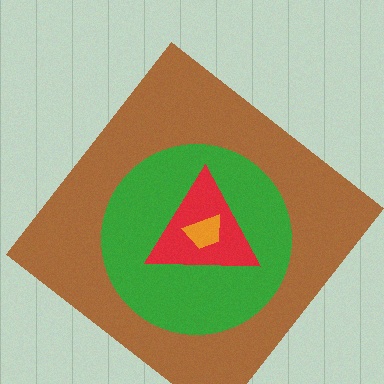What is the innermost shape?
The orange trapezoid.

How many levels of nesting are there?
4.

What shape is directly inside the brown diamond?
The green circle.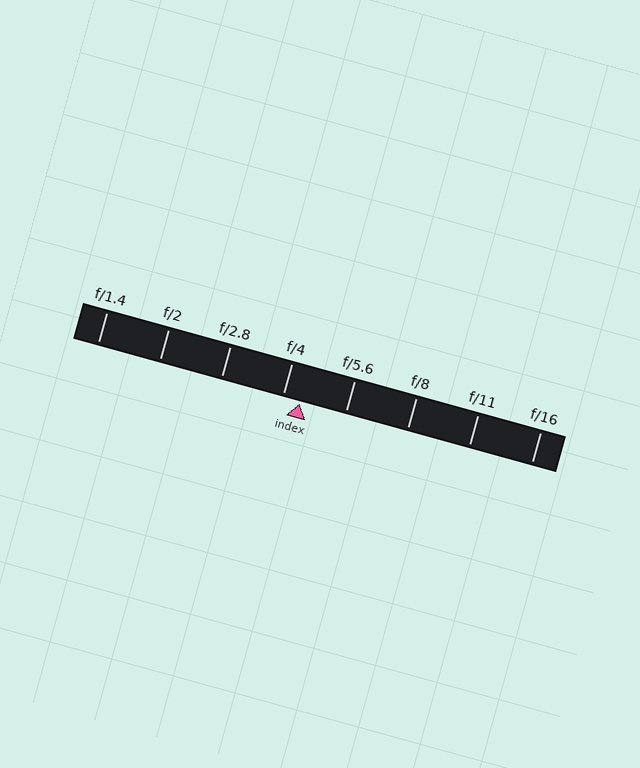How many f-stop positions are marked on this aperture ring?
There are 8 f-stop positions marked.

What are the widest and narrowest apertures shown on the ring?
The widest aperture shown is f/1.4 and the narrowest is f/16.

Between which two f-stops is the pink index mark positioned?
The index mark is between f/4 and f/5.6.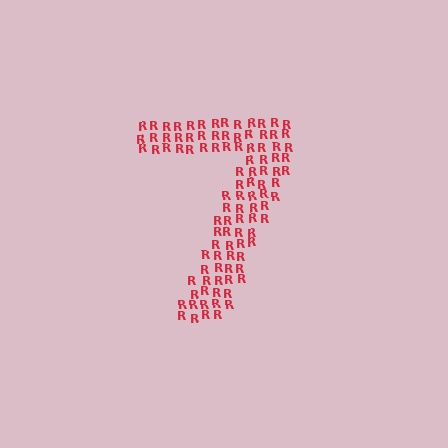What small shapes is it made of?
It is made of small letter R's.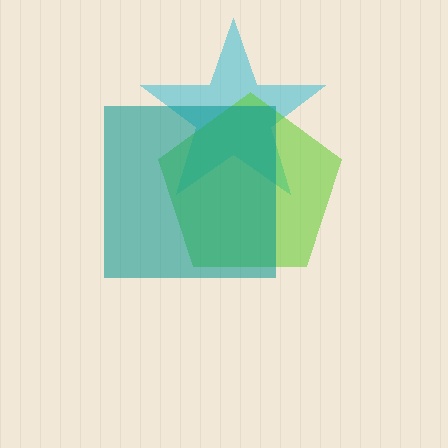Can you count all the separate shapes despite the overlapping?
Yes, there are 3 separate shapes.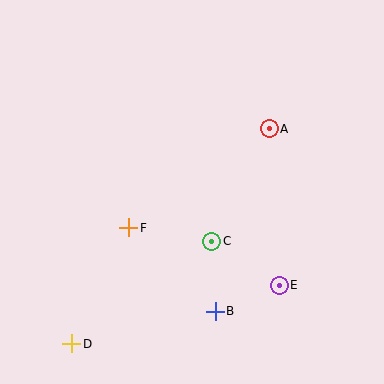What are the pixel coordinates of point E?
Point E is at (279, 285).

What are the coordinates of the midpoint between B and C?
The midpoint between B and C is at (214, 276).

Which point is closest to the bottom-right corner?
Point E is closest to the bottom-right corner.